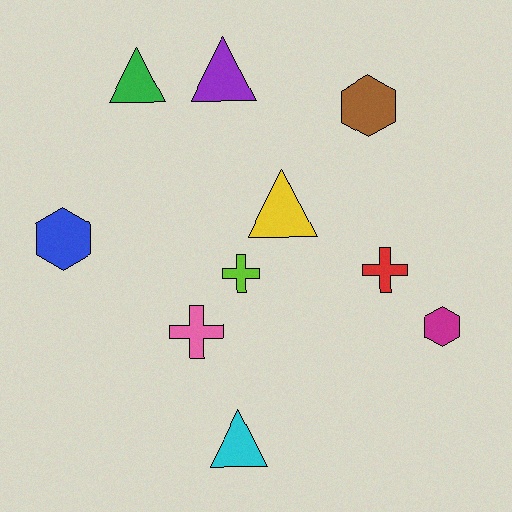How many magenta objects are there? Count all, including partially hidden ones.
There is 1 magenta object.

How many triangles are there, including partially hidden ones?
There are 4 triangles.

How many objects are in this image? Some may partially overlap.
There are 10 objects.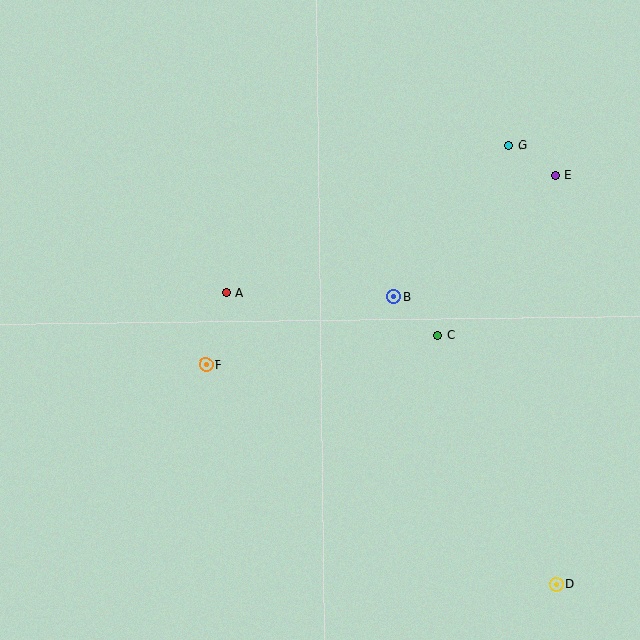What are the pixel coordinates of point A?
Point A is at (226, 293).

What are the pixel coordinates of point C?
Point C is at (438, 335).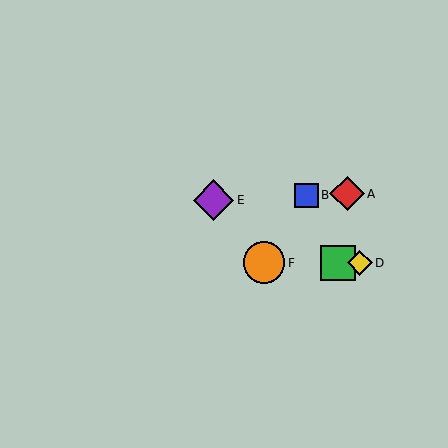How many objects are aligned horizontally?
3 objects (C, D, F) are aligned horizontally.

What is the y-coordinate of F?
Object F is at y≈263.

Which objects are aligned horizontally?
Objects C, D, F are aligned horizontally.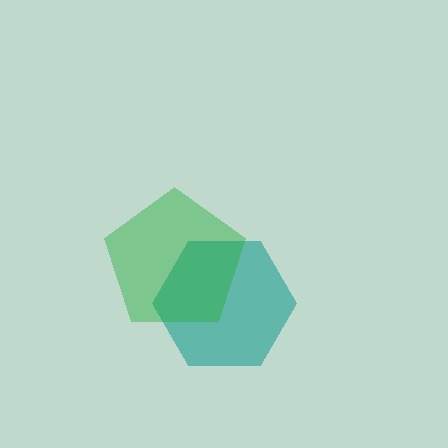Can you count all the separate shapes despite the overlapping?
Yes, there are 2 separate shapes.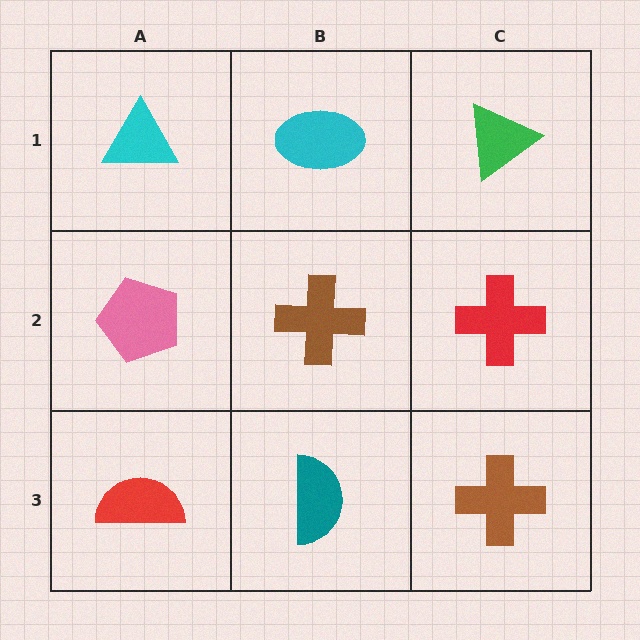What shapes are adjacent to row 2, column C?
A green triangle (row 1, column C), a brown cross (row 3, column C), a brown cross (row 2, column B).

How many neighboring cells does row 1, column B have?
3.